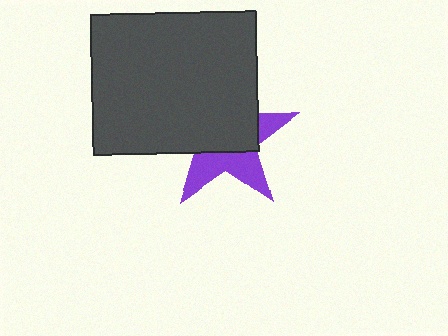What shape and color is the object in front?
The object in front is a dark gray rectangle.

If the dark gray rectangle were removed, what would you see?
You would see the complete purple star.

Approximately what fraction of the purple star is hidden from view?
Roughly 59% of the purple star is hidden behind the dark gray rectangle.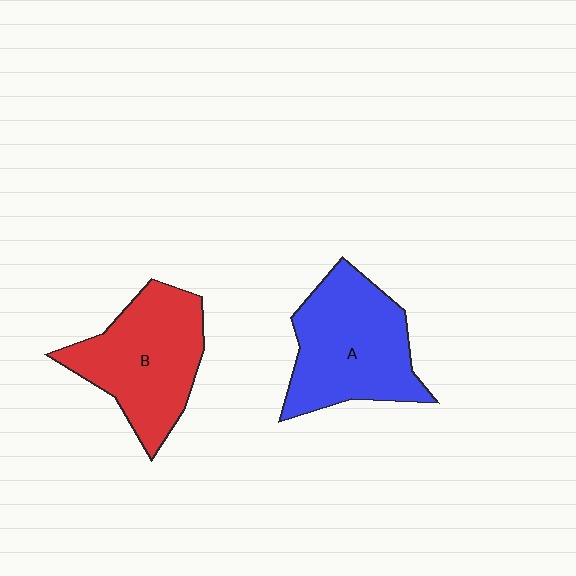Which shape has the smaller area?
Shape B (red).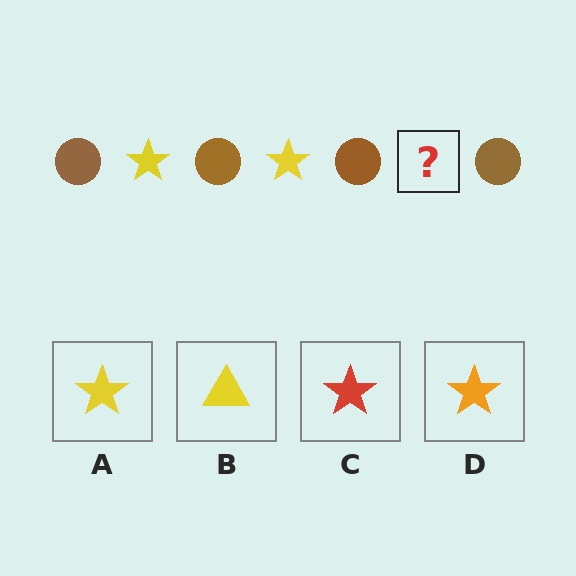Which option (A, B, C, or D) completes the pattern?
A.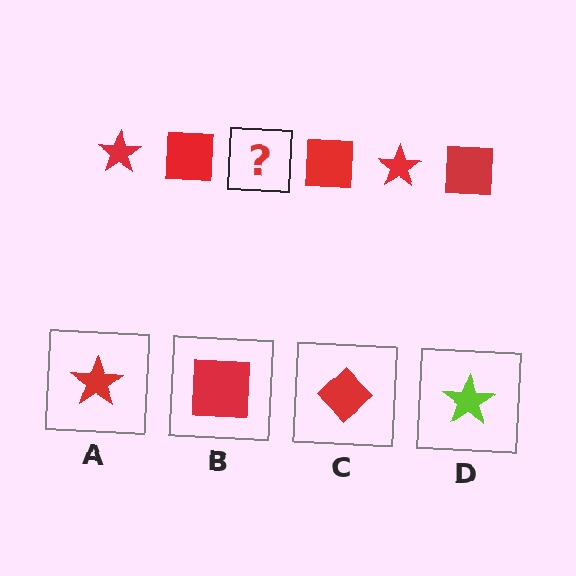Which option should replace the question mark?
Option A.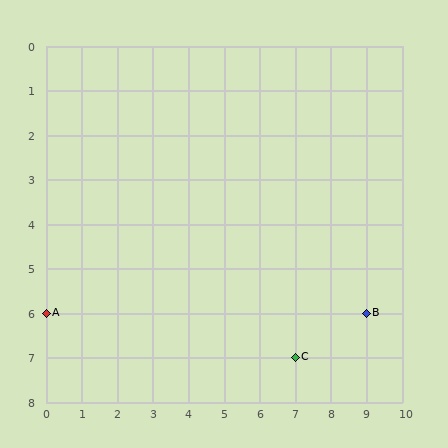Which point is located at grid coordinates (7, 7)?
Point C is at (7, 7).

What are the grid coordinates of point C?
Point C is at grid coordinates (7, 7).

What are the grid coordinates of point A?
Point A is at grid coordinates (0, 6).